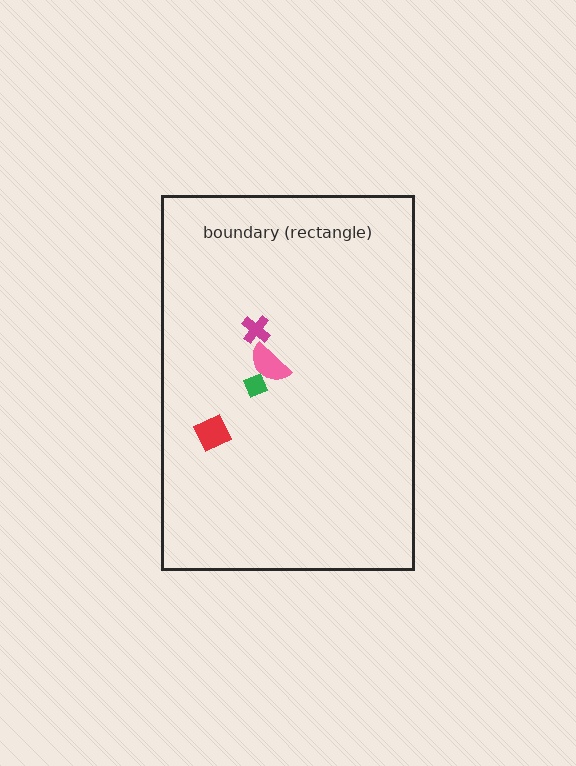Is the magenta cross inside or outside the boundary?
Inside.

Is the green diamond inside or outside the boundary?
Inside.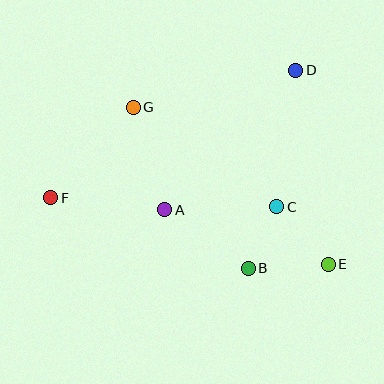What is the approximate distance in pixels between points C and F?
The distance between C and F is approximately 226 pixels.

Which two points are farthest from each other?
Points E and F are farthest from each other.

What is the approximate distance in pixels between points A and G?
The distance between A and G is approximately 107 pixels.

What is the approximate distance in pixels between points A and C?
The distance between A and C is approximately 112 pixels.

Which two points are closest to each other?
Points B and C are closest to each other.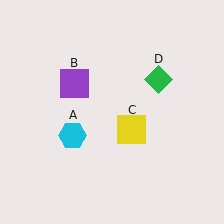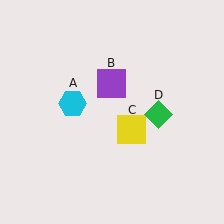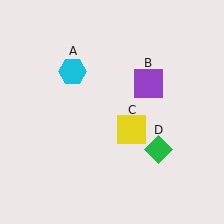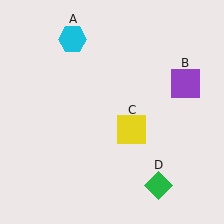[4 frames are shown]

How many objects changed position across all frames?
3 objects changed position: cyan hexagon (object A), purple square (object B), green diamond (object D).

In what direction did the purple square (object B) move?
The purple square (object B) moved right.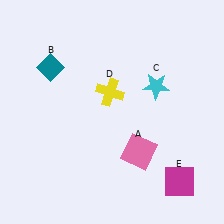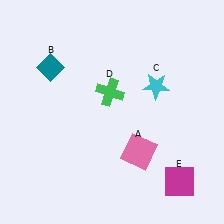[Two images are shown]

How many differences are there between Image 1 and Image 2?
There is 1 difference between the two images.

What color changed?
The cross (D) changed from yellow in Image 1 to green in Image 2.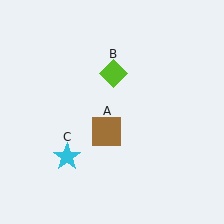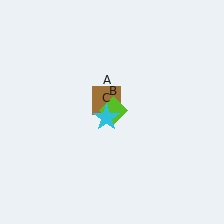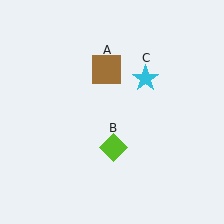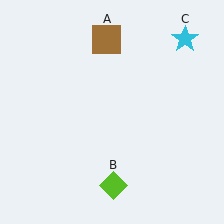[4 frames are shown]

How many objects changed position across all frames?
3 objects changed position: brown square (object A), lime diamond (object B), cyan star (object C).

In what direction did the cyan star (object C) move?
The cyan star (object C) moved up and to the right.